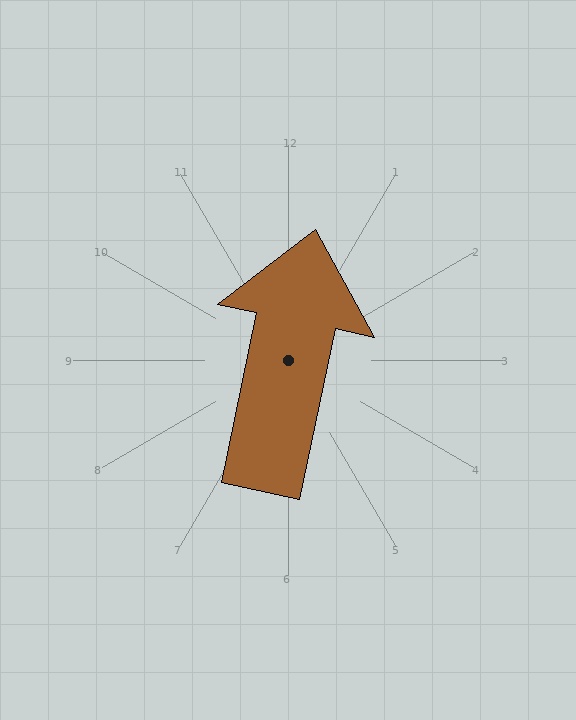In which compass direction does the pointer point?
North.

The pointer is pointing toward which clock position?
Roughly 12 o'clock.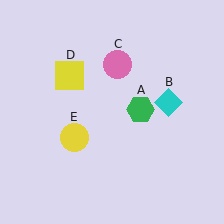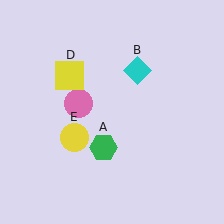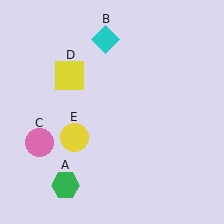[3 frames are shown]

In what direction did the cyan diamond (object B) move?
The cyan diamond (object B) moved up and to the left.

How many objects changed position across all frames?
3 objects changed position: green hexagon (object A), cyan diamond (object B), pink circle (object C).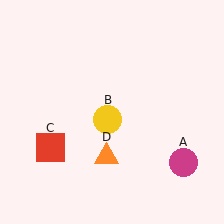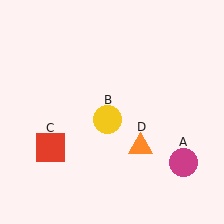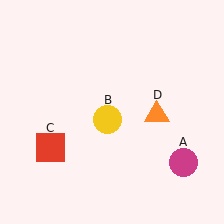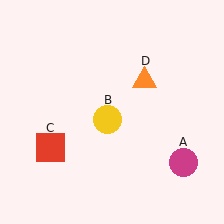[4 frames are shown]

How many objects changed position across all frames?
1 object changed position: orange triangle (object D).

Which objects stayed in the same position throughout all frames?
Magenta circle (object A) and yellow circle (object B) and red square (object C) remained stationary.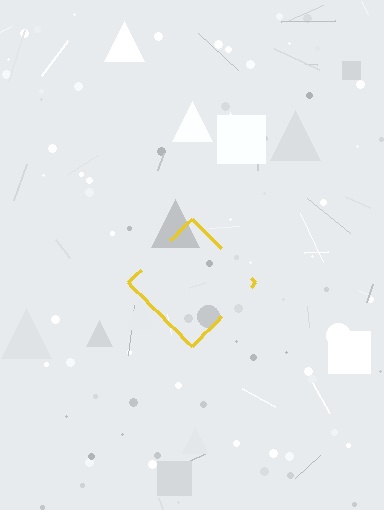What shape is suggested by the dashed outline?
The dashed outline suggests a diamond.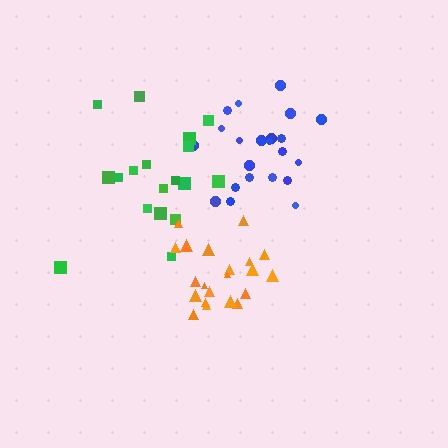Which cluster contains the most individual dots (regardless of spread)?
Blue (24).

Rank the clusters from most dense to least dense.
blue, green, orange.